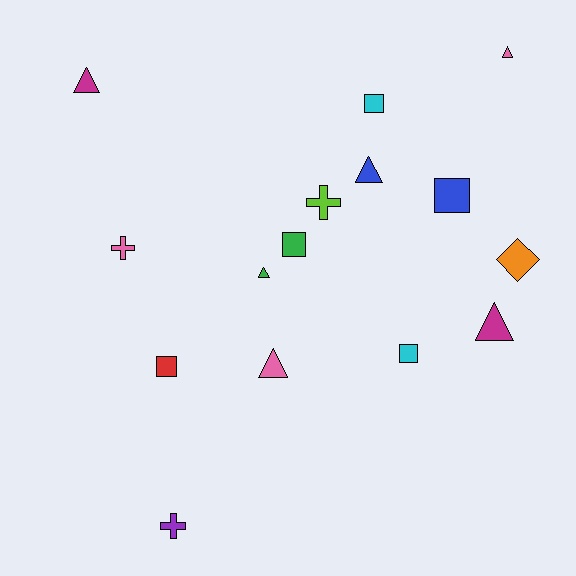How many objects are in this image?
There are 15 objects.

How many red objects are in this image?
There is 1 red object.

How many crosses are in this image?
There are 3 crosses.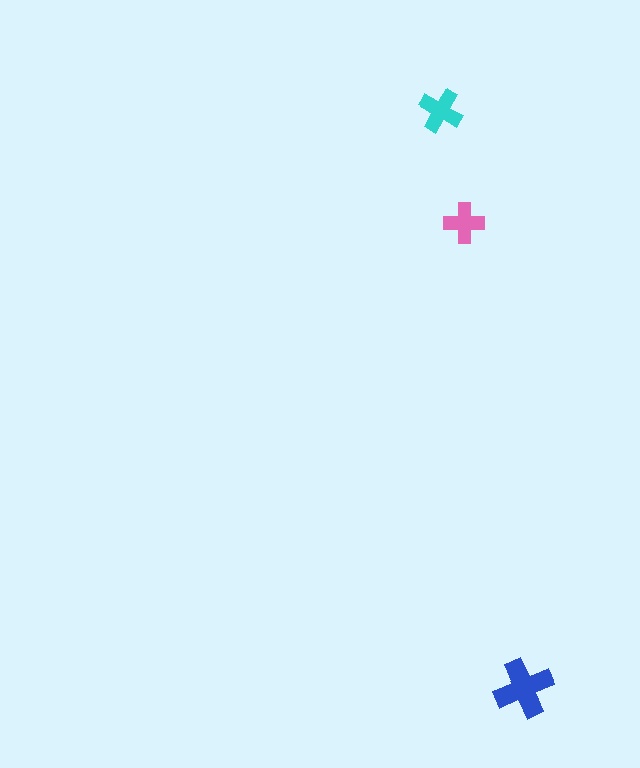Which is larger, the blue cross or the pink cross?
The blue one.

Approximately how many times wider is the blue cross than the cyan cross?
About 1.5 times wider.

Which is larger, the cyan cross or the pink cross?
The cyan one.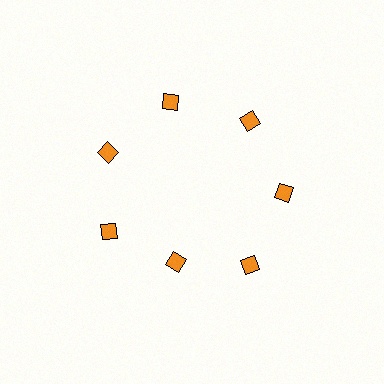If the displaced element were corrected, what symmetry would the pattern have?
It would have 7-fold rotational symmetry — the pattern would map onto itself every 51 degrees.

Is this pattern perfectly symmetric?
No. The 7 orange diamonds are arranged in a ring, but one element near the 6 o'clock position is pulled inward toward the center, breaking the 7-fold rotational symmetry.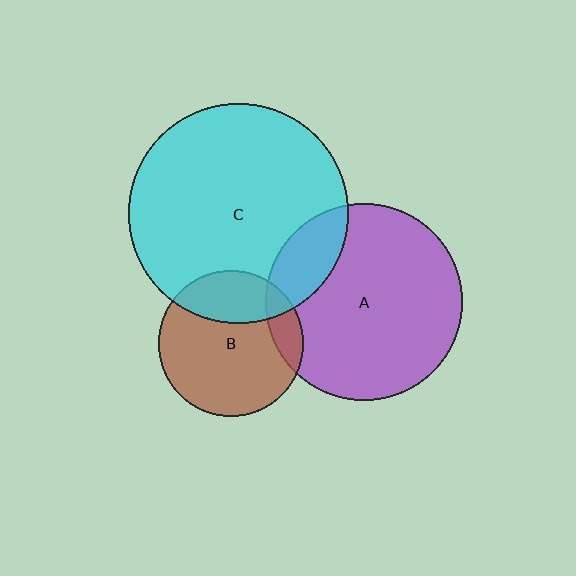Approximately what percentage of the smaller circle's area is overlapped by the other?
Approximately 15%.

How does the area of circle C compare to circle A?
Approximately 1.3 times.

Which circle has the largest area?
Circle C (cyan).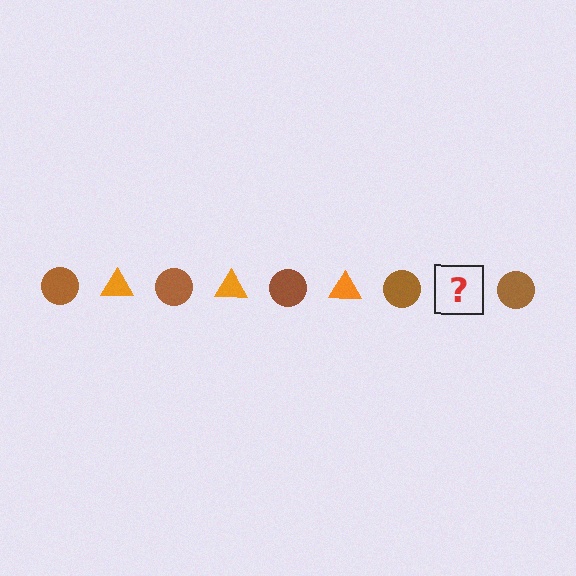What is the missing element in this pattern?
The missing element is an orange triangle.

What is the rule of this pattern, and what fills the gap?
The rule is that the pattern alternates between brown circle and orange triangle. The gap should be filled with an orange triangle.